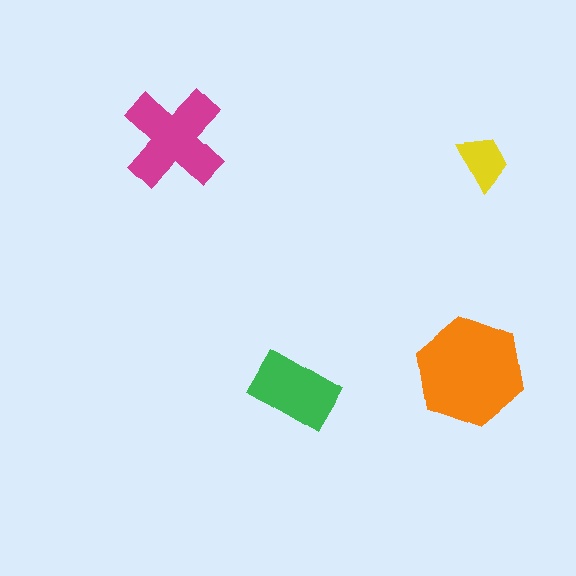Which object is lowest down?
The green rectangle is bottommost.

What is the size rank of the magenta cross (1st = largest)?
2nd.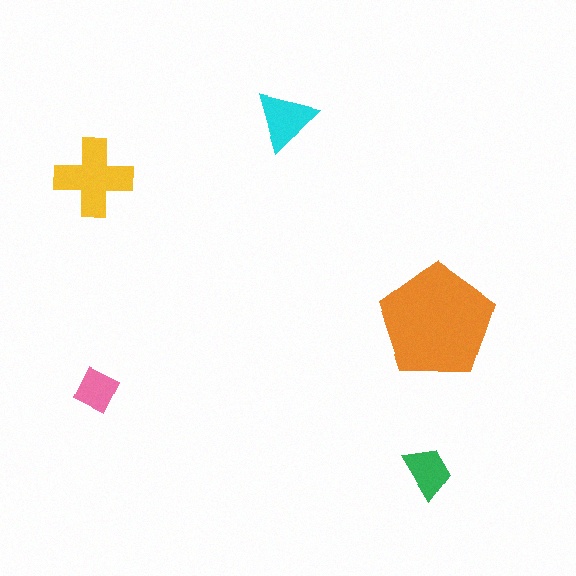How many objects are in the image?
There are 5 objects in the image.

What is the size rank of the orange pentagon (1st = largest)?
1st.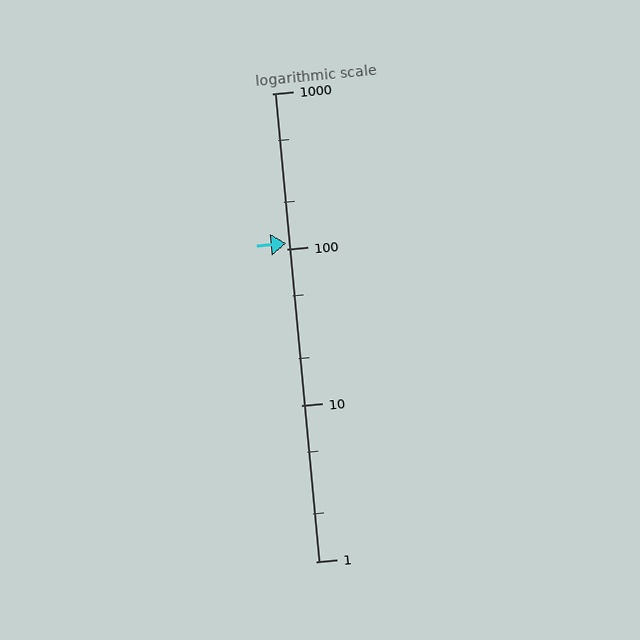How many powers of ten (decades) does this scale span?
The scale spans 3 decades, from 1 to 1000.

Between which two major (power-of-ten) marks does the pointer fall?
The pointer is between 100 and 1000.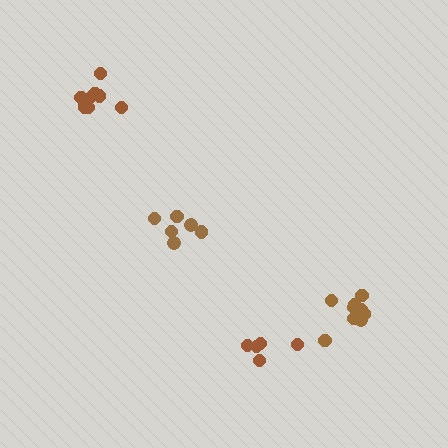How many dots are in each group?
Group 1: 8 dots, Group 2: 6 dots, Group 3: 5 dots, Group 4: 9 dots (28 total).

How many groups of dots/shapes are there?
There are 4 groups.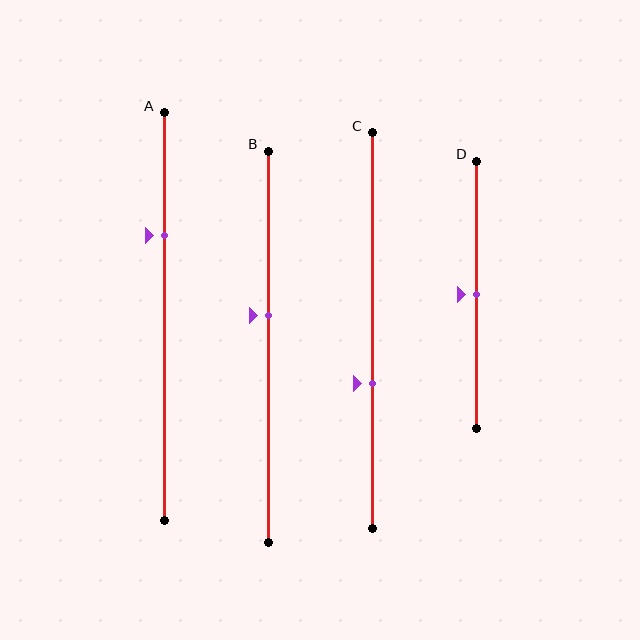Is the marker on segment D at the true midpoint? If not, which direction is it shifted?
Yes, the marker on segment D is at the true midpoint.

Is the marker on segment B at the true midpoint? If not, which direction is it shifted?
No, the marker on segment B is shifted upward by about 8% of the segment length.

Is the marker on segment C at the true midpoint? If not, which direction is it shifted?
No, the marker on segment C is shifted downward by about 13% of the segment length.